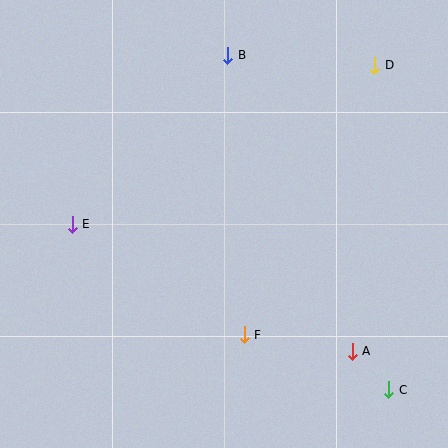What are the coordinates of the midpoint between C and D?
The midpoint between C and D is at (382, 227).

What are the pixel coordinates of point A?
Point A is at (352, 351).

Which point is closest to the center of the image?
Point F at (244, 335) is closest to the center.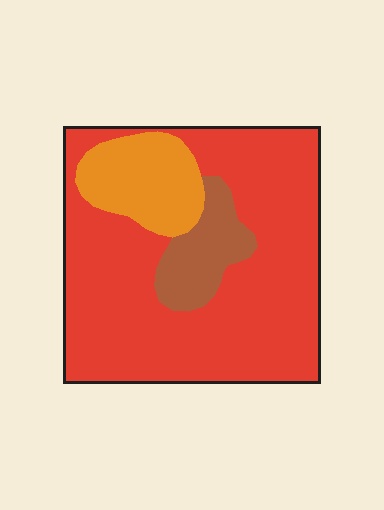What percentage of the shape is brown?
Brown takes up less than a sixth of the shape.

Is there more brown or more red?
Red.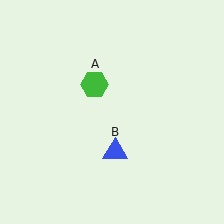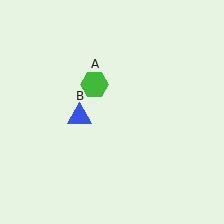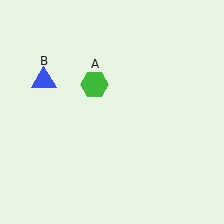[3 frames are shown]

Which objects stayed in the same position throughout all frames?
Green hexagon (object A) remained stationary.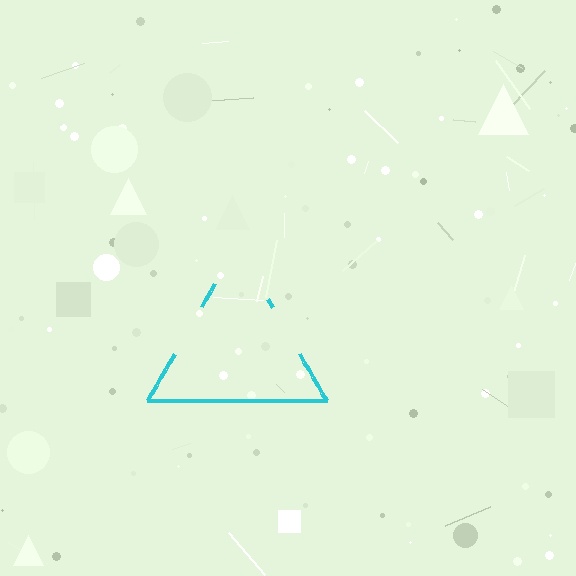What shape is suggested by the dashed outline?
The dashed outline suggests a triangle.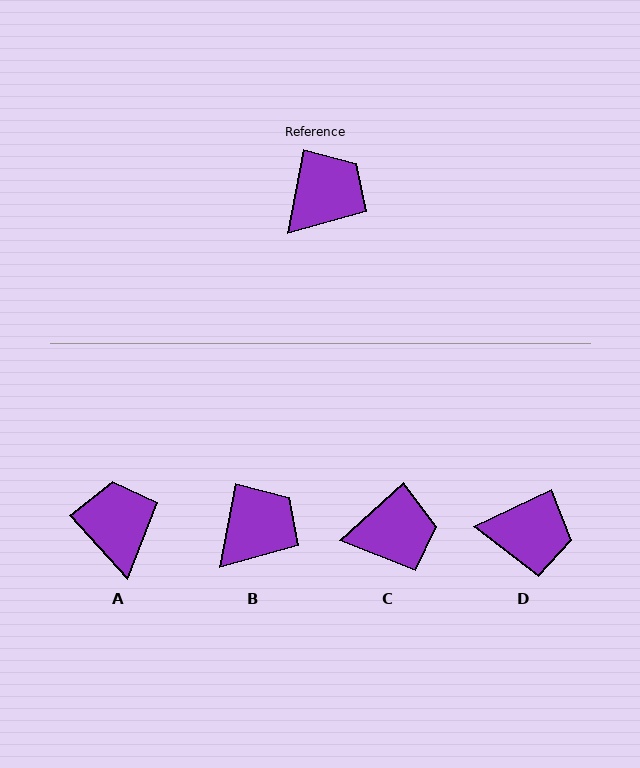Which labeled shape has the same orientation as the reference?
B.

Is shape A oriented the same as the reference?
No, it is off by about 53 degrees.